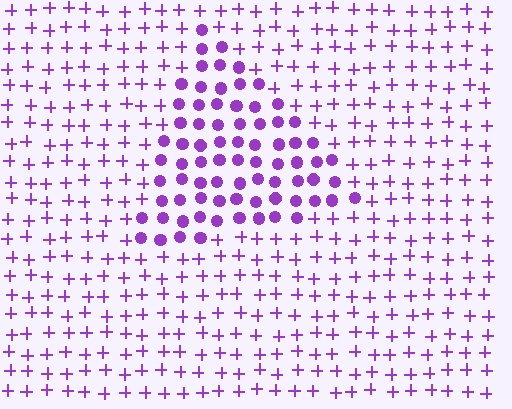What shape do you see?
I see a triangle.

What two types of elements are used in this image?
The image uses circles inside the triangle region and plus signs outside it.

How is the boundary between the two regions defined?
The boundary is defined by a change in element shape: circles inside vs. plus signs outside. All elements share the same color and spacing.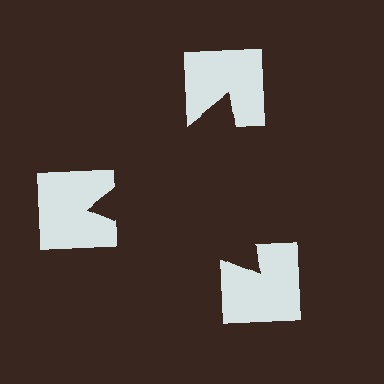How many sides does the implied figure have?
3 sides.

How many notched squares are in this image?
There are 3 — one at each vertex of the illusory triangle.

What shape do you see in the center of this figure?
An illusory triangle — its edges are inferred from the aligned wedge cuts in the notched squares, not physically drawn.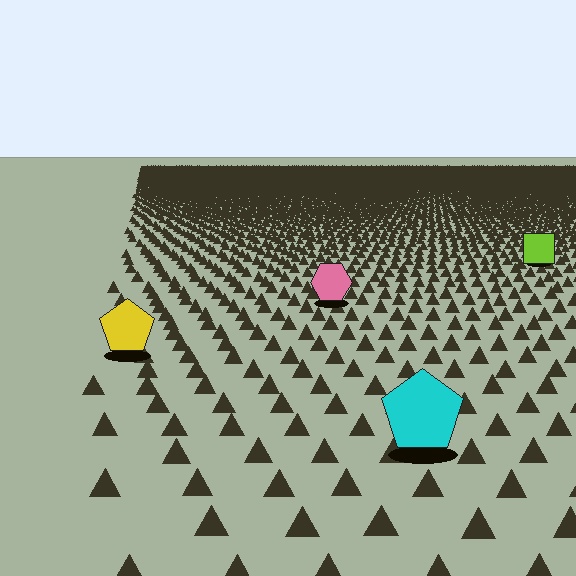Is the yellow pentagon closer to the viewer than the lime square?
Yes. The yellow pentagon is closer — you can tell from the texture gradient: the ground texture is coarser near it.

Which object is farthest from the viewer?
The lime square is farthest from the viewer. It appears smaller and the ground texture around it is denser.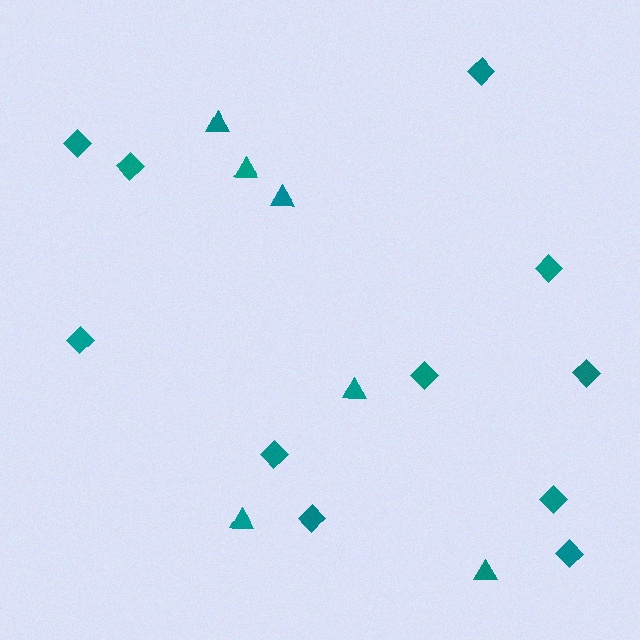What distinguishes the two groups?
There are 2 groups: one group of diamonds (11) and one group of triangles (6).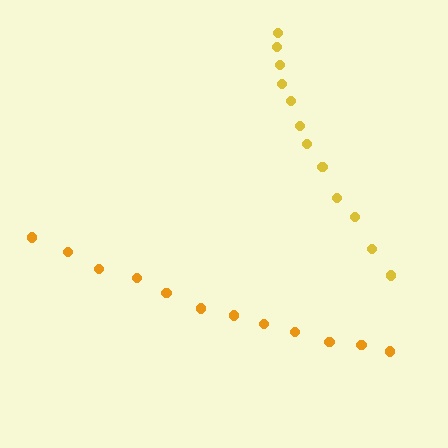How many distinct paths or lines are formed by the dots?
There are 2 distinct paths.